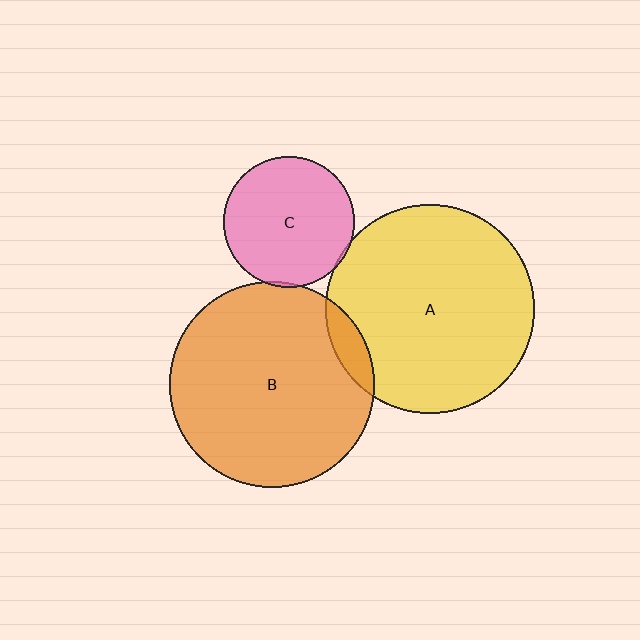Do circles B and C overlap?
Yes.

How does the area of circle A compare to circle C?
Approximately 2.5 times.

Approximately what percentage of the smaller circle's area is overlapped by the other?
Approximately 5%.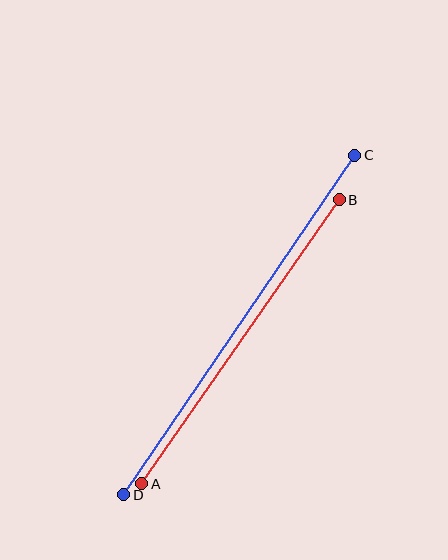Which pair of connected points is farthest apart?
Points C and D are farthest apart.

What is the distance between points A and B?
The distance is approximately 346 pixels.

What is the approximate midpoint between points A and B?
The midpoint is at approximately (240, 342) pixels.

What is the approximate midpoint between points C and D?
The midpoint is at approximately (239, 325) pixels.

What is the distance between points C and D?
The distance is approximately 411 pixels.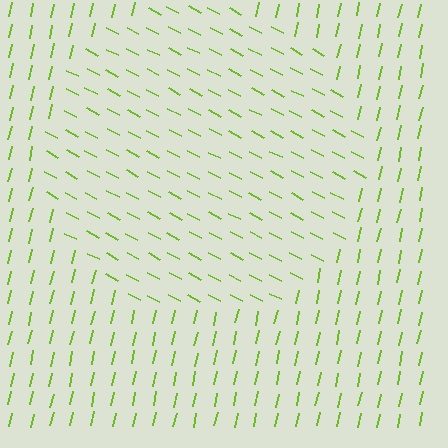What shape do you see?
I see a circle.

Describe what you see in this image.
The image is filled with small lime line segments. A circle region in the image has lines oriented differently from the surrounding lines, creating a visible texture boundary.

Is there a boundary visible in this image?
Yes, there is a texture boundary formed by a change in line orientation.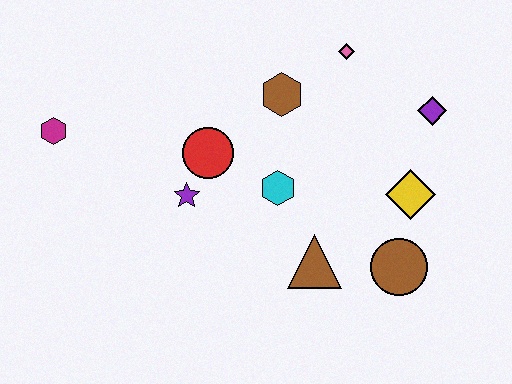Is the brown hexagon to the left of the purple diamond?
Yes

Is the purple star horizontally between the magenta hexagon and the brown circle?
Yes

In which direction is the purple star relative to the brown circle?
The purple star is to the left of the brown circle.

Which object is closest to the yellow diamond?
The brown circle is closest to the yellow diamond.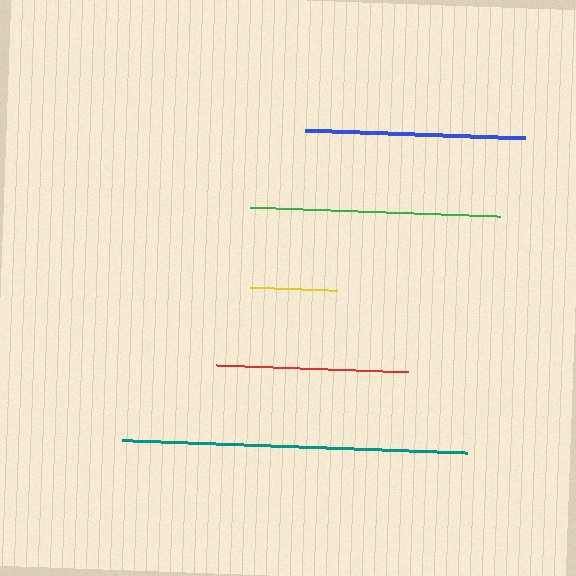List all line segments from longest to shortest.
From longest to shortest: teal, green, blue, red, yellow.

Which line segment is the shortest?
The yellow line is the shortest at approximately 87 pixels.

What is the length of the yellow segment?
The yellow segment is approximately 87 pixels long.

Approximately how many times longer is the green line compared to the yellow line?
The green line is approximately 2.9 times the length of the yellow line.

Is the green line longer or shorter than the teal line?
The teal line is longer than the green line.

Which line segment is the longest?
The teal line is the longest at approximately 345 pixels.